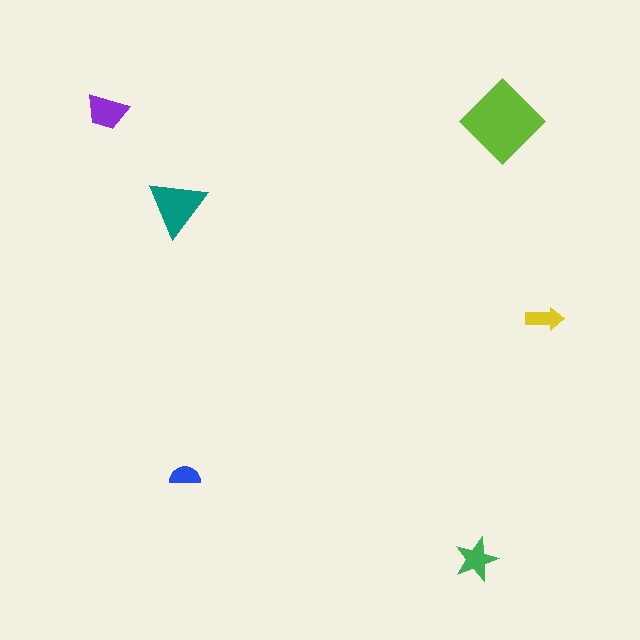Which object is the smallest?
The blue semicircle.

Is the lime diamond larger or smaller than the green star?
Larger.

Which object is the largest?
The lime diamond.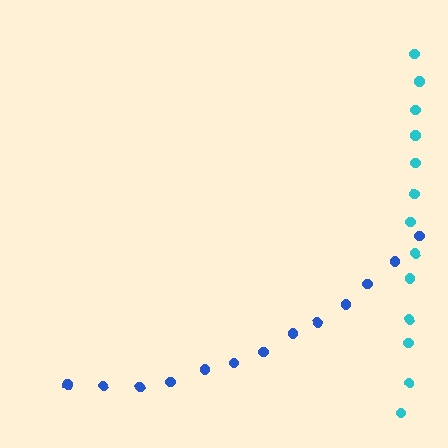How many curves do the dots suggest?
There are 2 distinct paths.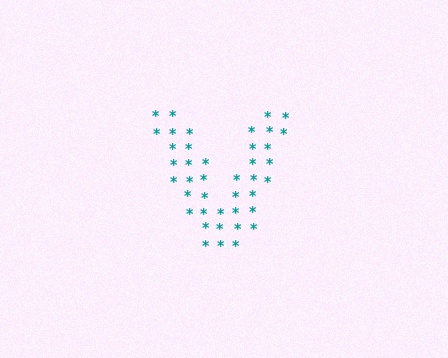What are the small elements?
The small elements are asterisks.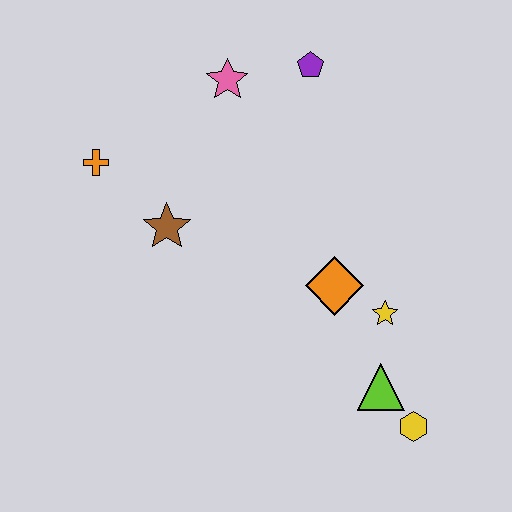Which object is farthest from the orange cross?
The yellow hexagon is farthest from the orange cross.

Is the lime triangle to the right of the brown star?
Yes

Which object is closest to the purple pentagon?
The pink star is closest to the purple pentagon.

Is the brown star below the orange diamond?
No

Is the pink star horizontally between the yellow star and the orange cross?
Yes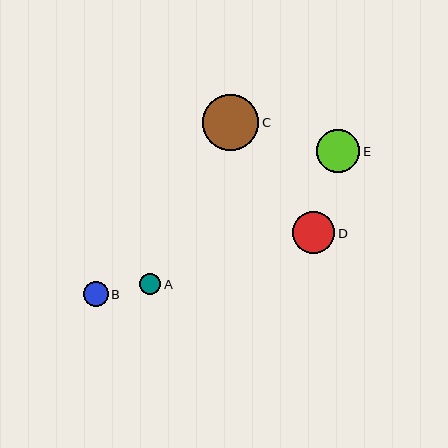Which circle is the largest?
Circle C is the largest with a size of approximately 56 pixels.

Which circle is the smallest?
Circle A is the smallest with a size of approximately 21 pixels.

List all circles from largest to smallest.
From largest to smallest: C, E, D, B, A.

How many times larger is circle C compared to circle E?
Circle C is approximately 1.3 times the size of circle E.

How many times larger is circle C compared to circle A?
Circle C is approximately 2.7 times the size of circle A.